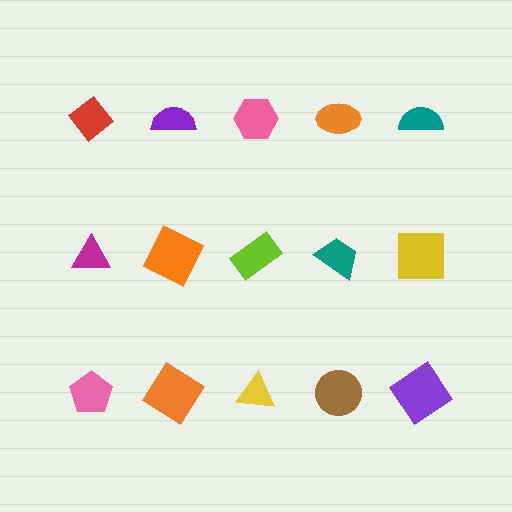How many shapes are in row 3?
5 shapes.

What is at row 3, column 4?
A brown circle.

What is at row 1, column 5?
A teal semicircle.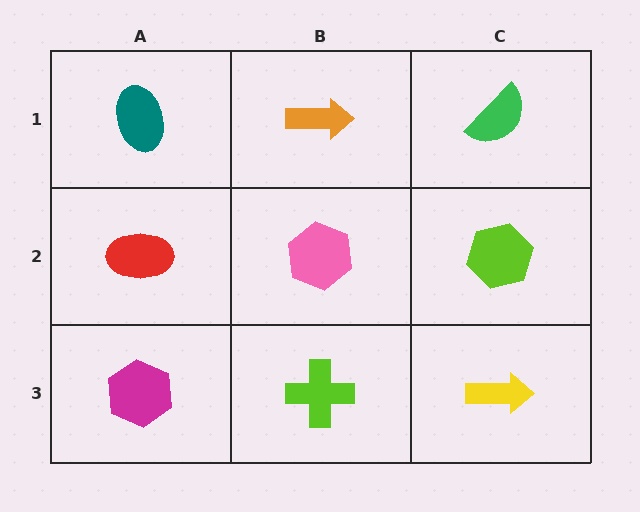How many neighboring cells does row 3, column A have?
2.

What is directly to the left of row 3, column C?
A lime cross.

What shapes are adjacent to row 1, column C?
A lime hexagon (row 2, column C), an orange arrow (row 1, column B).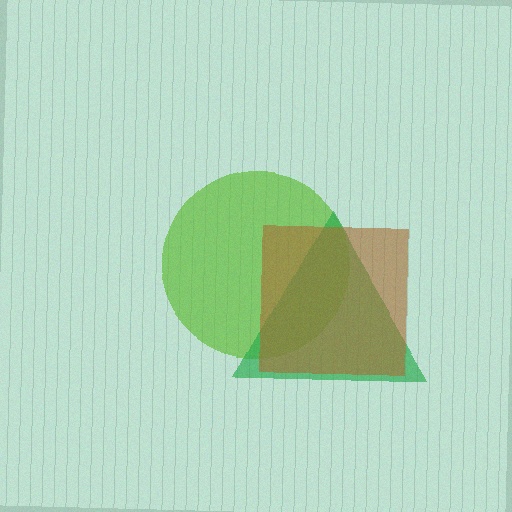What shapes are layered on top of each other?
The layered shapes are: a lime circle, a green triangle, a brown square.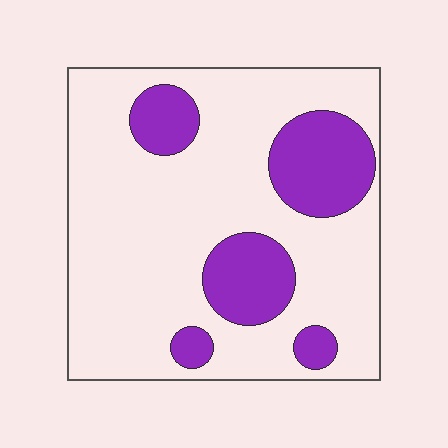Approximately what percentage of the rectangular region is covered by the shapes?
Approximately 25%.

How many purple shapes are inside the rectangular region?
5.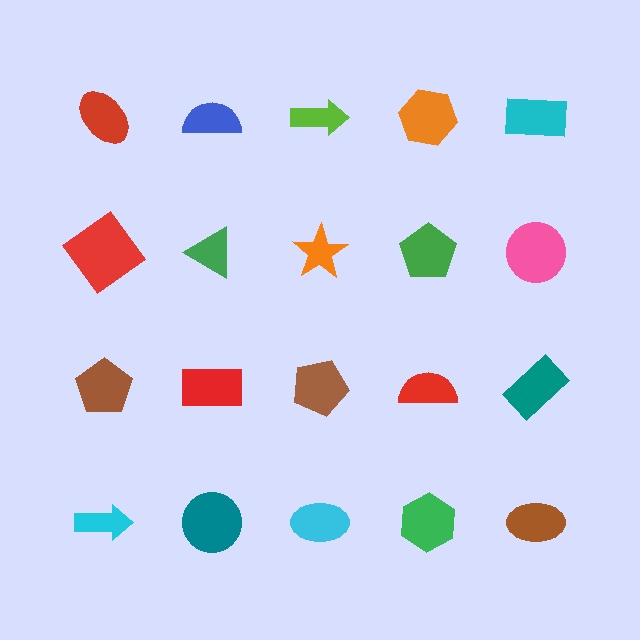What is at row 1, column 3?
A lime arrow.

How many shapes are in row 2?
5 shapes.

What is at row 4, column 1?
A cyan arrow.